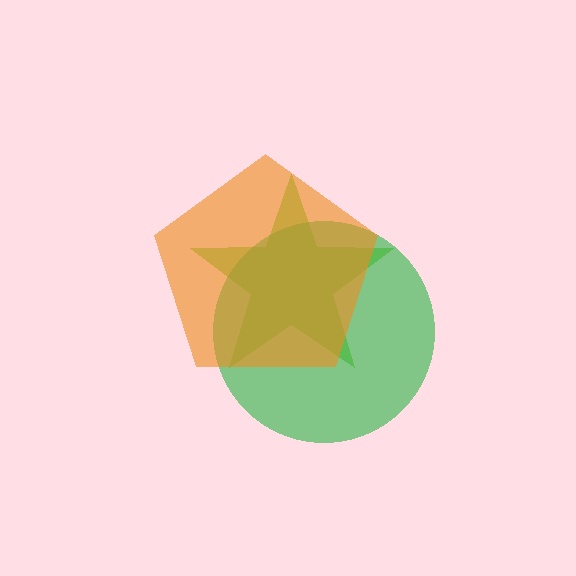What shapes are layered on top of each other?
The layered shapes are: a lime star, a green circle, an orange pentagon.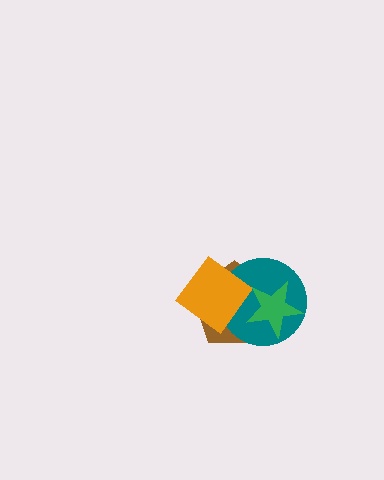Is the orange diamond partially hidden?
No, no other shape covers it.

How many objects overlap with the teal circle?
3 objects overlap with the teal circle.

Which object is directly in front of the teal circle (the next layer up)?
The orange diamond is directly in front of the teal circle.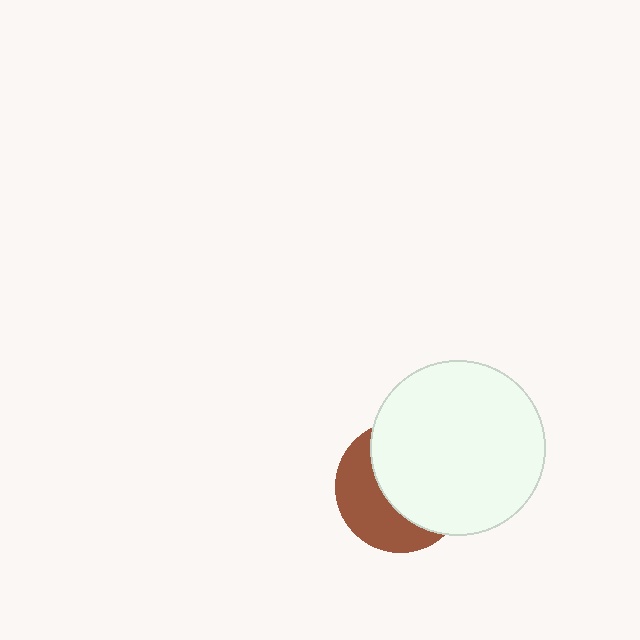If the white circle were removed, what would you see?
You would see the complete brown circle.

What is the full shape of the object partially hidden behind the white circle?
The partially hidden object is a brown circle.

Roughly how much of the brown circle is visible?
A small part of it is visible (roughly 41%).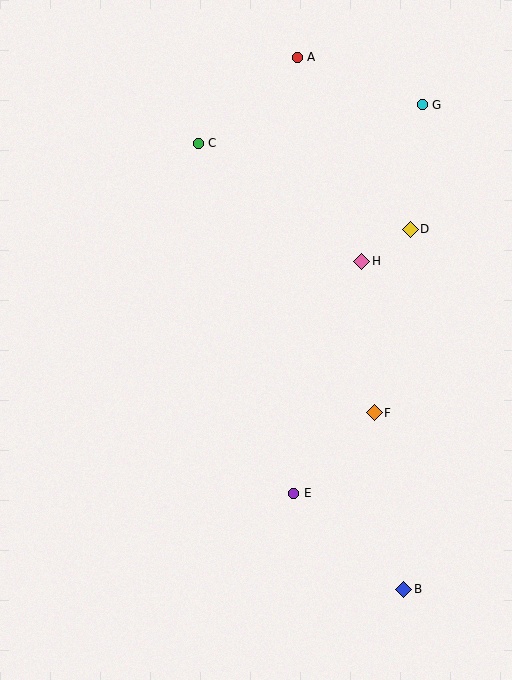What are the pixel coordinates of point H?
Point H is at (362, 261).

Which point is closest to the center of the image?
Point H at (362, 261) is closest to the center.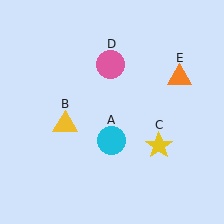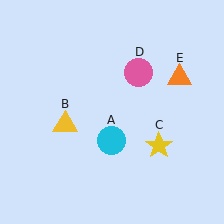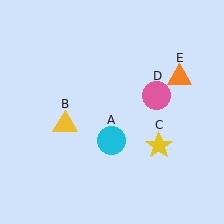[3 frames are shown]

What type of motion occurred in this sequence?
The pink circle (object D) rotated clockwise around the center of the scene.